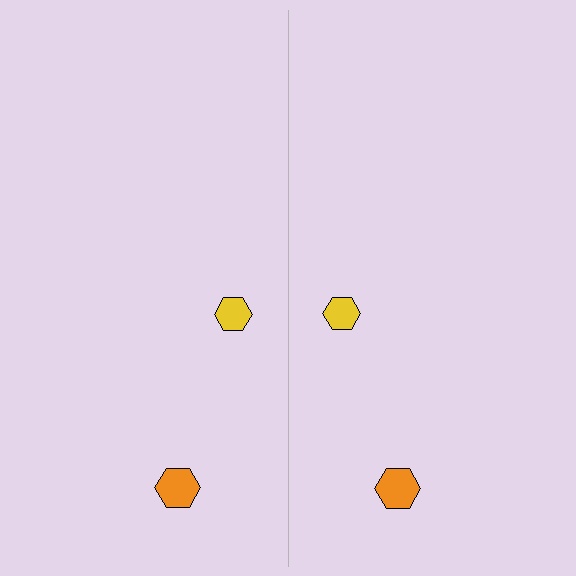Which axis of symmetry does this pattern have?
The pattern has a vertical axis of symmetry running through the center of the image.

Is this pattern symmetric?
Yes, this pattern has bilateral (reflection) symmetry.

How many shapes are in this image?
There are 4 shapes in this image.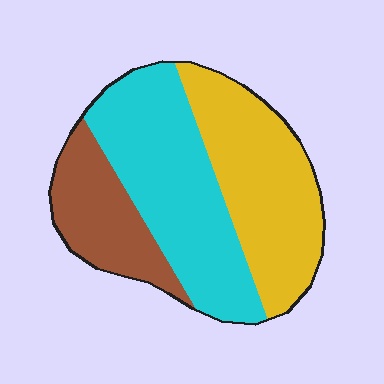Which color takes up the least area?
Brown, at roughly 20%.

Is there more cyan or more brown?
Cyan.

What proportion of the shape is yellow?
Yellow takes up about three eighths (3/8) of the shape.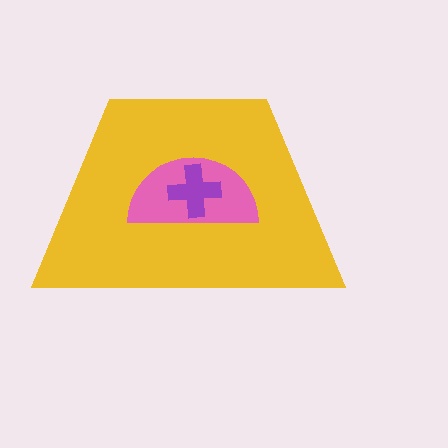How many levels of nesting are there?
3.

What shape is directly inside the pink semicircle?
The purple cross.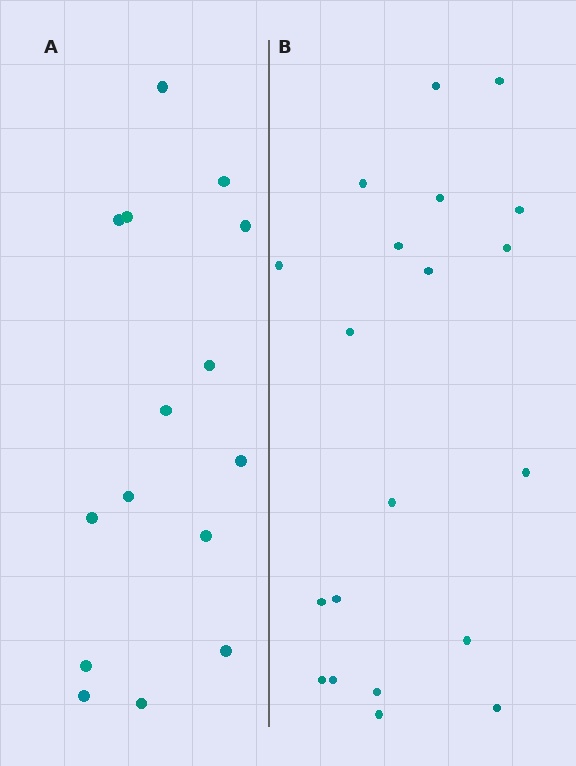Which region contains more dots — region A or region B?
Region B (the right region) has more dots.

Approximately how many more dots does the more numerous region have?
Region B has about 5 more dots than region A.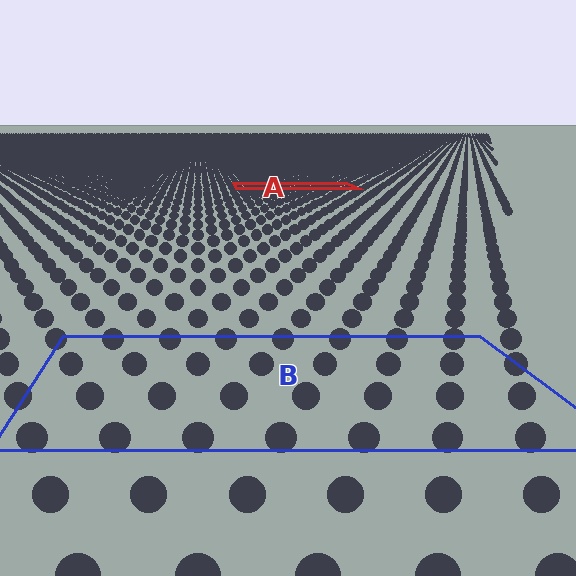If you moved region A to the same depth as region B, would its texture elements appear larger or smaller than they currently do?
They would appear larger. At a closer depth, the same texture elements are projected at a bigger on-screen size.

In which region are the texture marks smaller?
The texture marks are smaller in region A, because it is farther away.